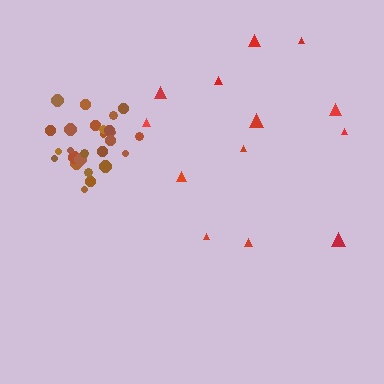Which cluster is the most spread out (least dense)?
Red.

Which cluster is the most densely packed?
Brown.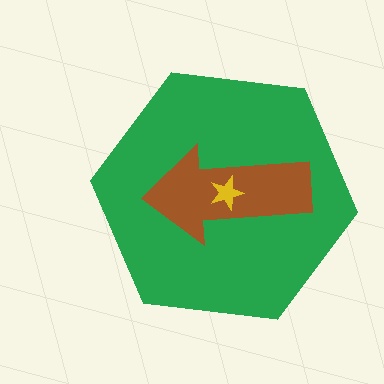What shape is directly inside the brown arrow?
The yellow star.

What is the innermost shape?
The yellow star.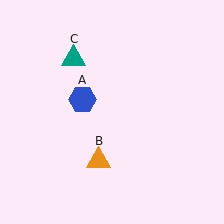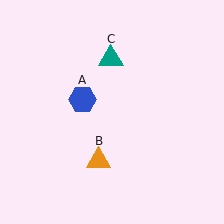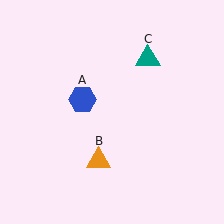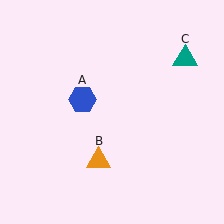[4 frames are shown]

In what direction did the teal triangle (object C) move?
The teal triangle (object C) moved right.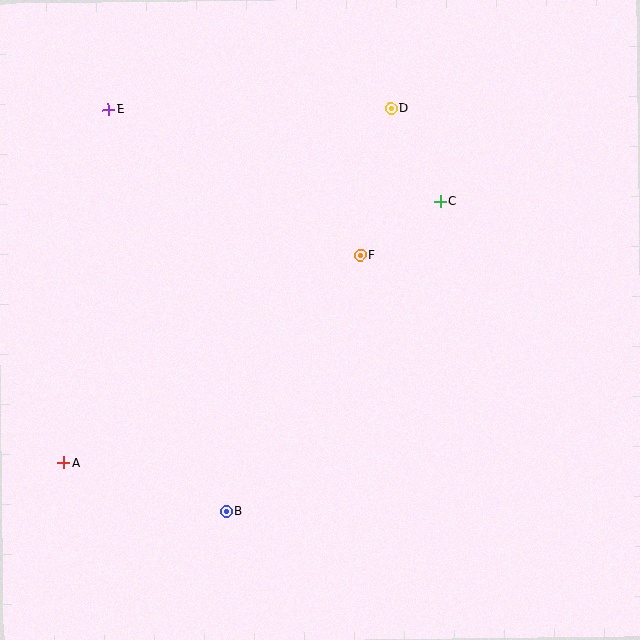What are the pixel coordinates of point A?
Point A is at (63, 463).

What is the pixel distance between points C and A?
The distance between C and A is 459 pixels.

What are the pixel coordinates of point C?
Point C is at (440, 201).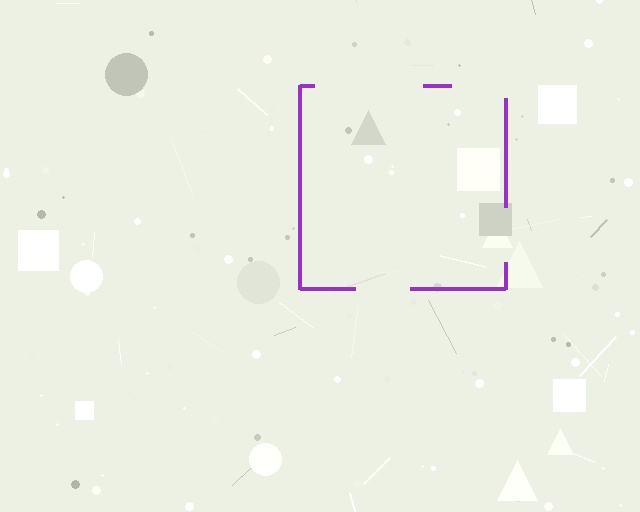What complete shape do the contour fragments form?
The contour fragments form a square.